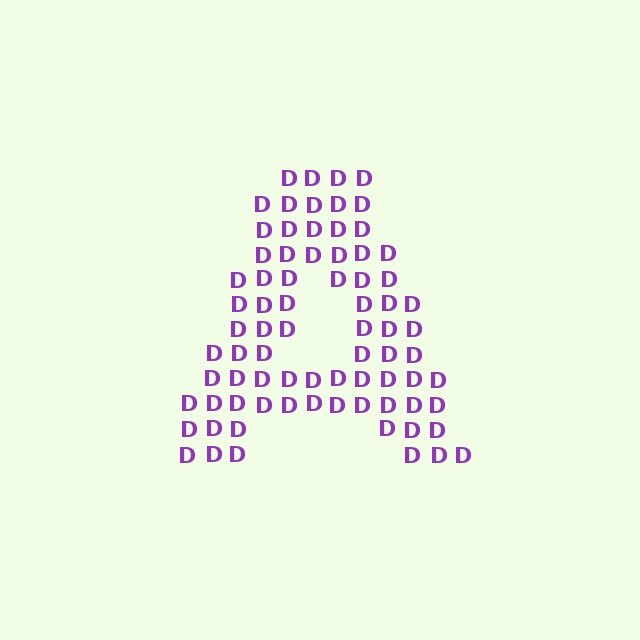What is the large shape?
The large shape is the letter A.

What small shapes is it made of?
It is made of small letter D's.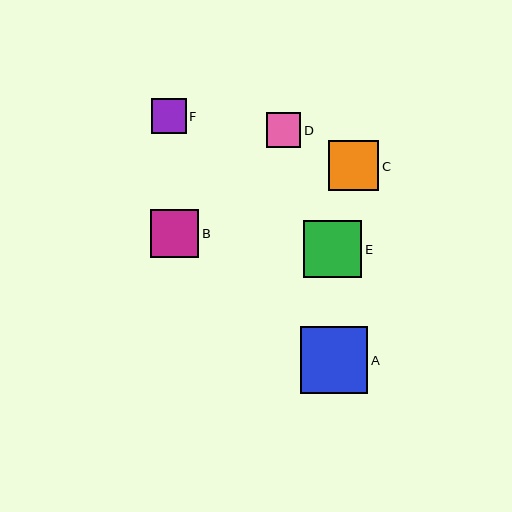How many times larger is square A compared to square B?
Square A is approximately 1.4 times the size of square B.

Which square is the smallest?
Square F is the smallest with a size of approximately 34 pixels.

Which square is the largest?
Square A is the largest with a size of approximately 67 pixels.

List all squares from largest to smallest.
From largest to smallest: A, E, C, B, D, F.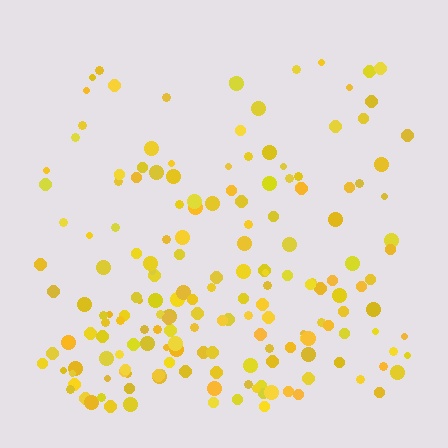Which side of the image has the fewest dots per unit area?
The top.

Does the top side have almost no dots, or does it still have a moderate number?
Still a moderate number, just noticeably fewer than the bottom.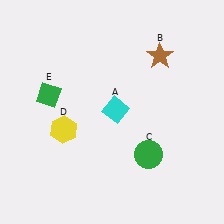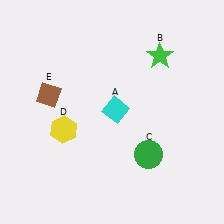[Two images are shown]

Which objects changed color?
B changed from brown to green. E changed from green to brown.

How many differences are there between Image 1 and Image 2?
There are 2 differences between the two images.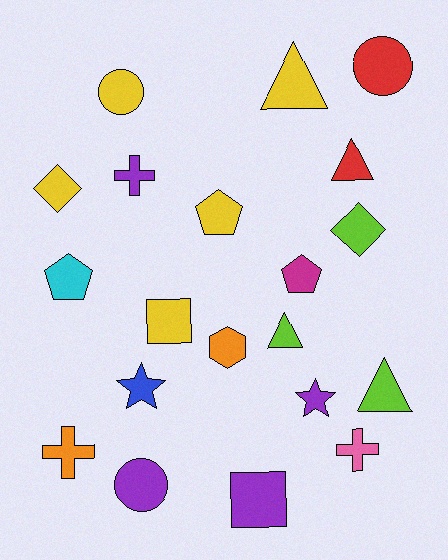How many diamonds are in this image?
There are 2 diamonds.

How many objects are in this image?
There are 20 objects.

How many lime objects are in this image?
There are 3 lime objects.